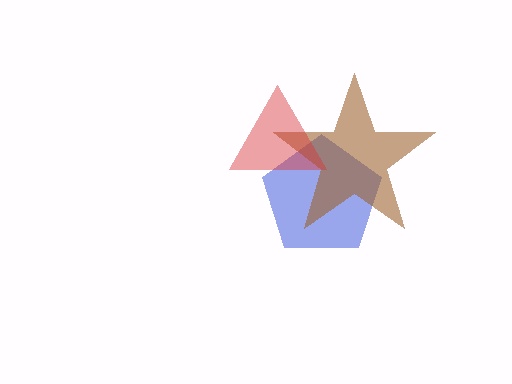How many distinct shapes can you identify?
There are 3 distinct shapes: a blue pentagon, a brown star, a red triangle.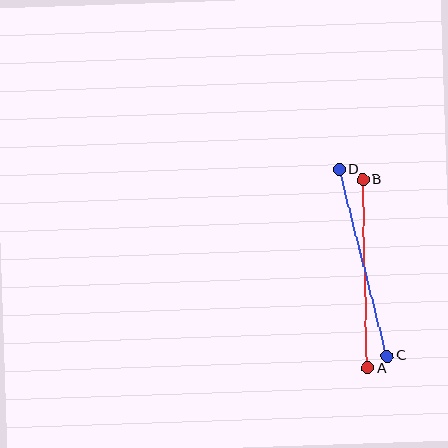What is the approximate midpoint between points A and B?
The midpoint is at approximately (365, 274) pixels.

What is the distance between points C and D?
The distance is approximately 193 pixels.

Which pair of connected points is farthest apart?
Points C and D are farthest apart.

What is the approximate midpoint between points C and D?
The midpoint is at approximately (363, 263) pixels.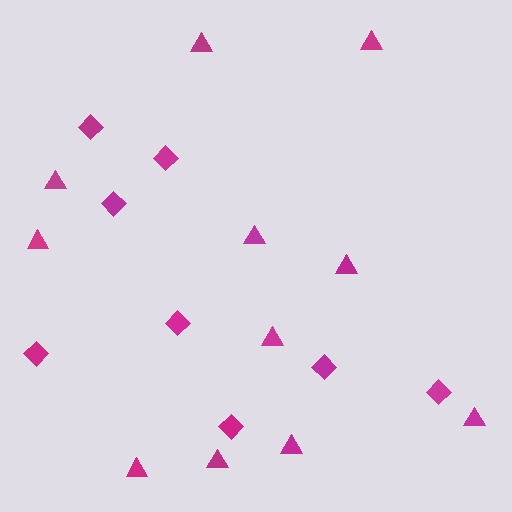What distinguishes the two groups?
There are 2 groups: one group of diamonds (8) and one group of triangles (11).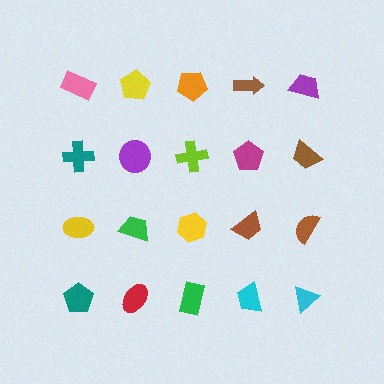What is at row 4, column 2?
A red ellipse.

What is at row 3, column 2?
A green trapezoid.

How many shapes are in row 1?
5 shapes.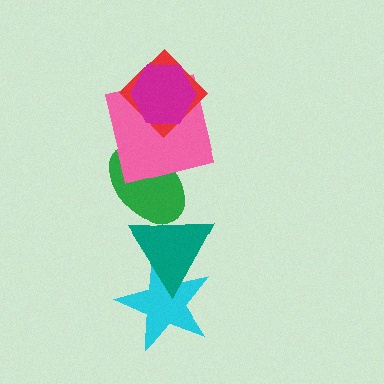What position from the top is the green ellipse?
The green ellipse is 4th from the top.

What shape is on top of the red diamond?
The magenta hexagon is on top of the red diamond.